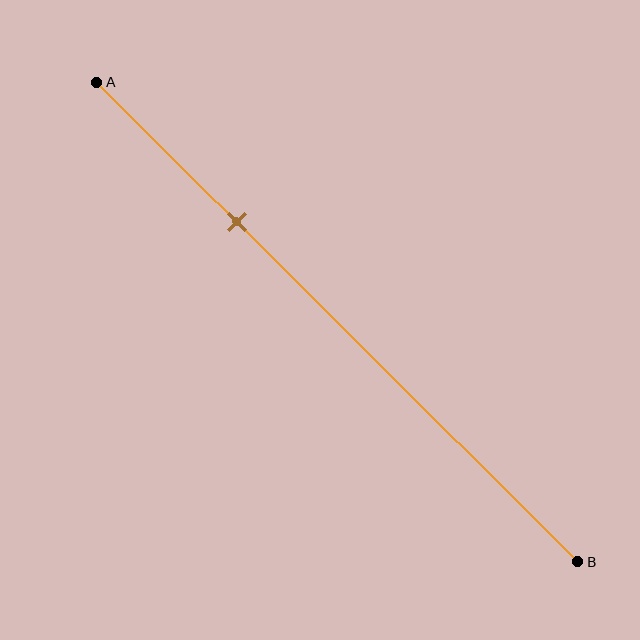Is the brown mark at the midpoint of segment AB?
No, the mark is at about 30% from A, not at the 50% midpoint.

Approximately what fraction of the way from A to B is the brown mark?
The brown mark is approximately 30% of the way from A to B.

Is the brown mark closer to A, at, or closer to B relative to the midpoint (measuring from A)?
The brown mark is closer to point A than the midpoint of segment AB.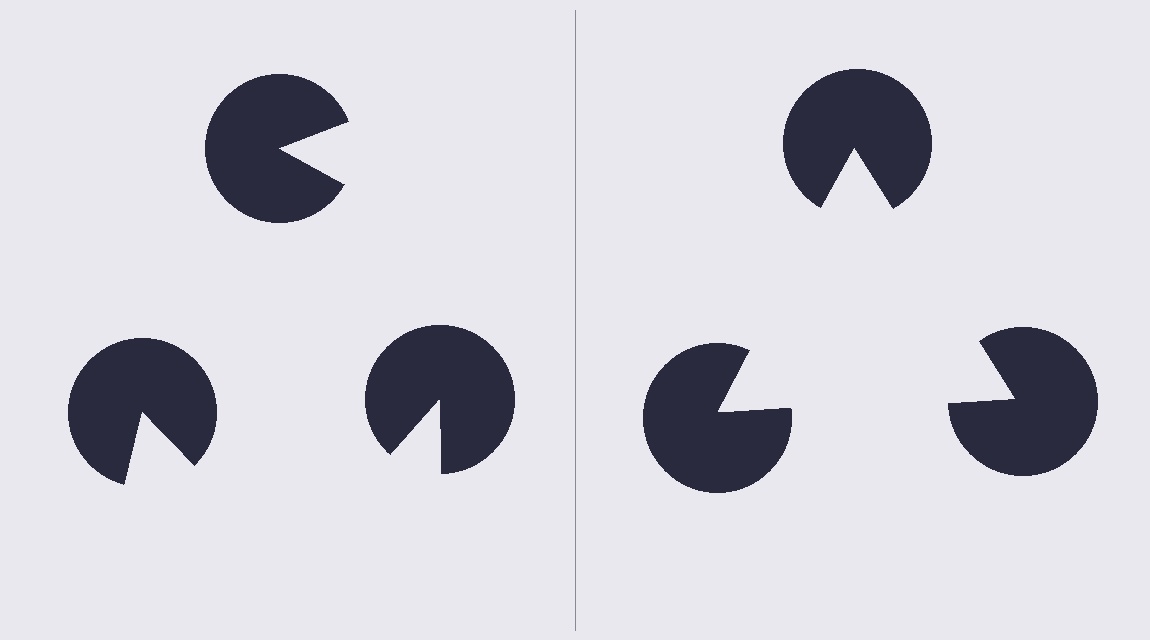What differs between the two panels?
The pac-man discs are positioned identically on both sides; only the wedge orientations differ. On the right they align to a triangle; on the left they are misaligned.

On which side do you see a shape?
An illusory triangle appears on the right side. On the left side the wedge cuts are rotated, so no coherent shape forms.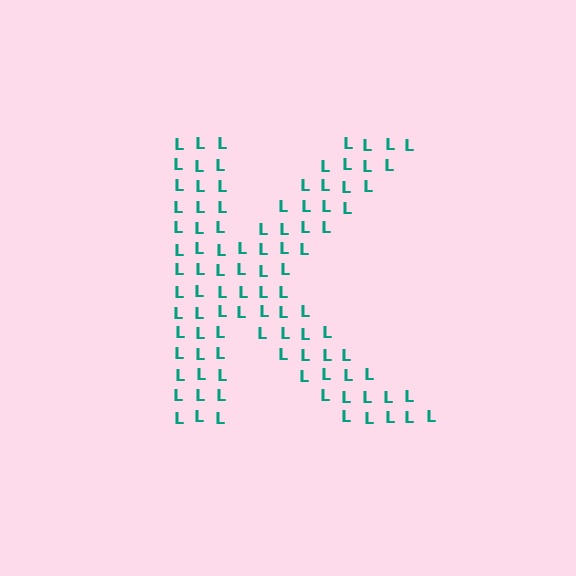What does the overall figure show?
The overall figure shows the letter K.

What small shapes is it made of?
It is made of small letter L's.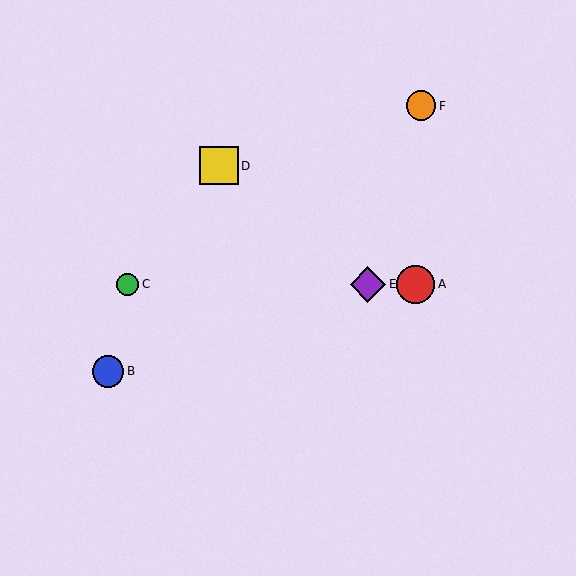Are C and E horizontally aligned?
Yes, both are at y≈284.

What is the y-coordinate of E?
Object E is at y≈284.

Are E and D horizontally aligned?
No, E is at y≈284 and D is at y≈166.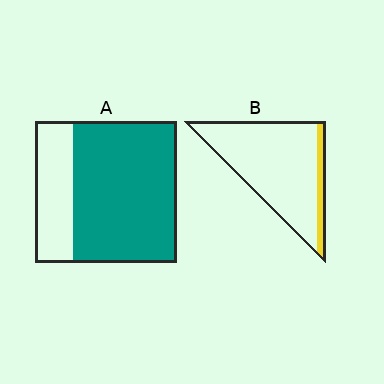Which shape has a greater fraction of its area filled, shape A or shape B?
Shape A.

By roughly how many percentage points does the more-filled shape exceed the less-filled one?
By roughly 60 percentage points (A over B).